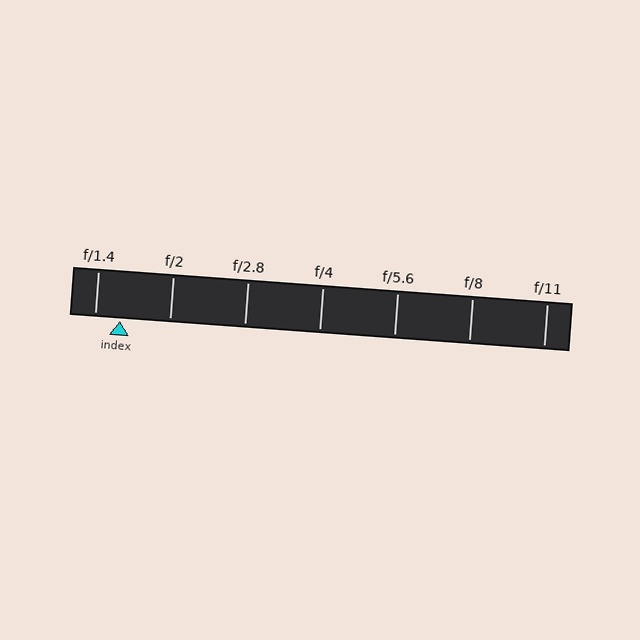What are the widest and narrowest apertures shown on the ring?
The widest aperture shown is f/1.4 and the narrowest is f/11.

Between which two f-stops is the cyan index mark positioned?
The index mark is between f/1.4 and f/2.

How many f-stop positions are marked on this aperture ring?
There are 7 f-stop positions marked.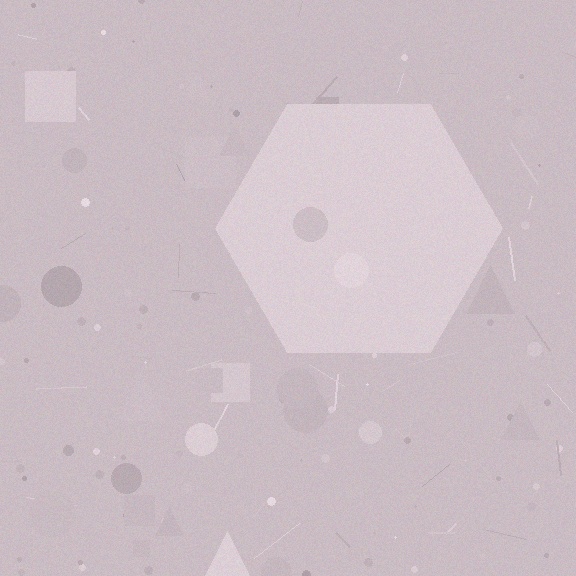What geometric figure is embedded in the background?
A hexagon is embedded in the background.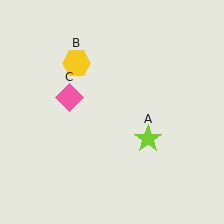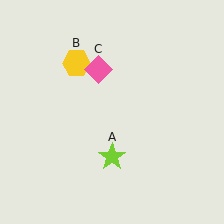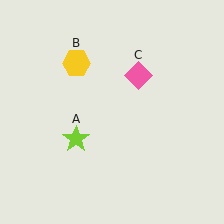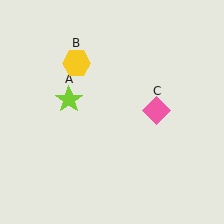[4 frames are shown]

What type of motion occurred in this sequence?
The lime star (object A), pink diamond (object C) rotated clockwise around the center of the scene.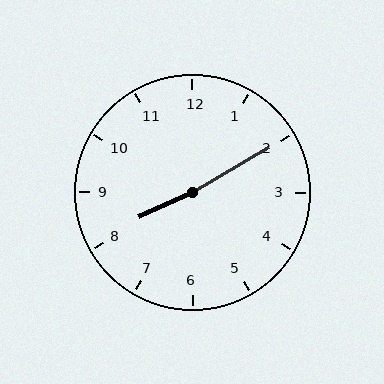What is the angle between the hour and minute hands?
Approximately 175 degrees.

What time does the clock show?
8:10.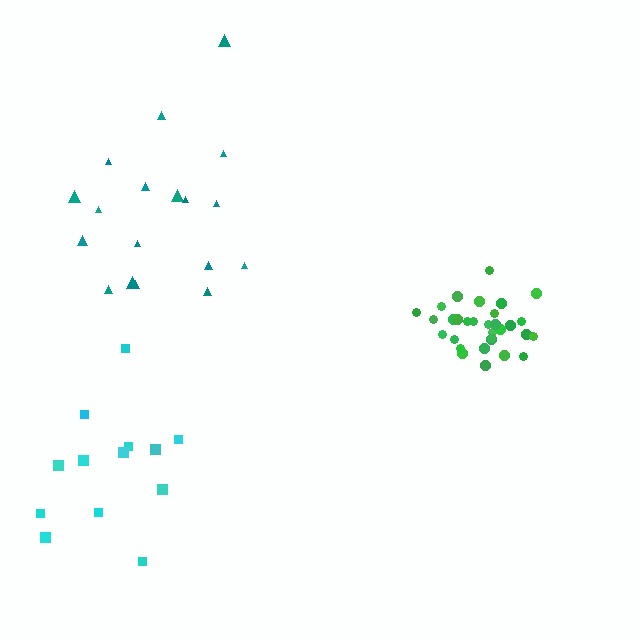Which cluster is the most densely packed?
Green.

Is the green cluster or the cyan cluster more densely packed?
Green.